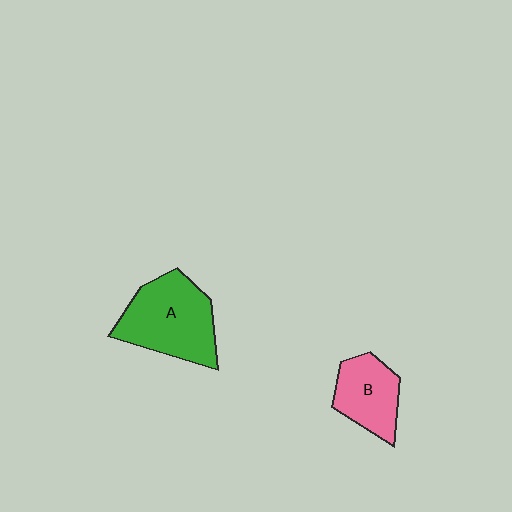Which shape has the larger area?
Shape A (green).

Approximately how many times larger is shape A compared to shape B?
Approximately 1.6 times.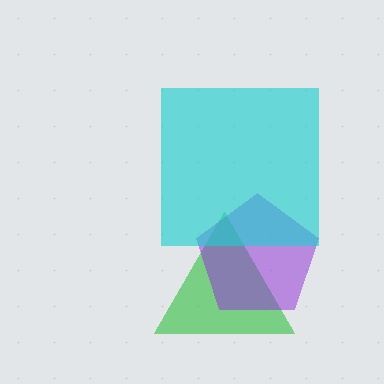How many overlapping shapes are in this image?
There are 3 overlapping shapes in the image.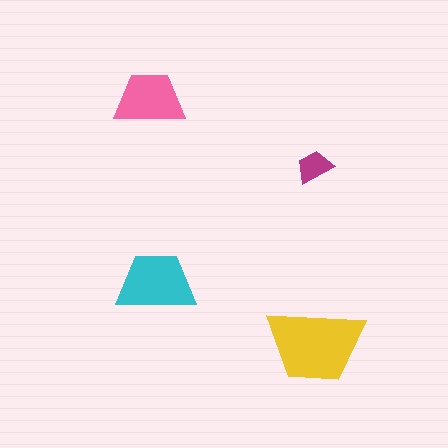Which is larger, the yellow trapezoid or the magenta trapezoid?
The yellow one.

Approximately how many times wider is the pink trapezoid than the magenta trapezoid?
About 2 times wider.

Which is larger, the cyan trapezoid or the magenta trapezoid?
The cyan one.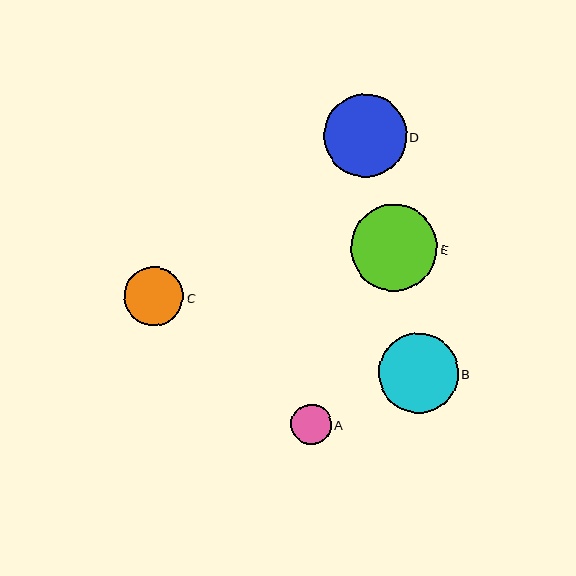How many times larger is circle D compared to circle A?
Circle D is approximately 2.0 times the size of circle A.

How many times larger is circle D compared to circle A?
Circle D is approximately 2.0 times the size of circle A.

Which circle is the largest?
Circle E is the largest with a size of approximately 86 pixels.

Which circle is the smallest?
Circle A is the smallest with a size of approximately 41 pixels.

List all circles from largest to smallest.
From largest to smallest: E, D, B, C, A.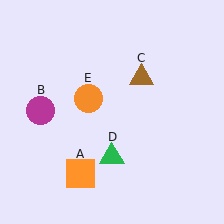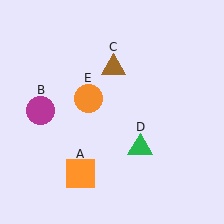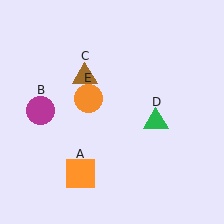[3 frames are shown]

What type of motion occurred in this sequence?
The brown triangle (object C), green triangle (object D) rotated counterclockwise around the center of the scene.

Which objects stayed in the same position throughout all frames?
Orange square (object A) and magenta circle (object B) and orange circle (object E) remained stationary.